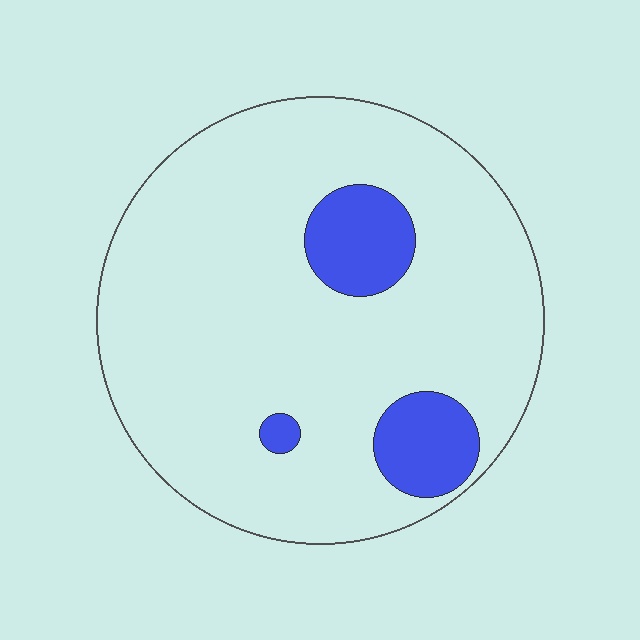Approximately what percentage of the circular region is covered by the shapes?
Approximately 15%.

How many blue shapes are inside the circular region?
3.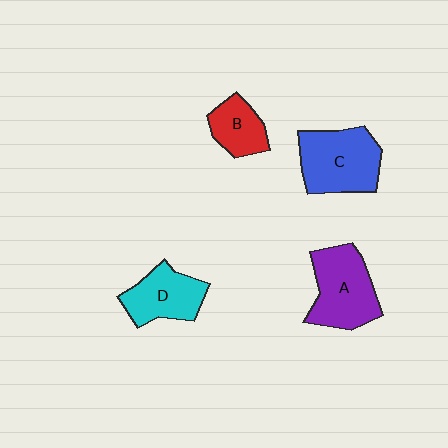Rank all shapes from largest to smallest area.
From largest to smallest: C (blue), A (purple), D (cyan), B (red).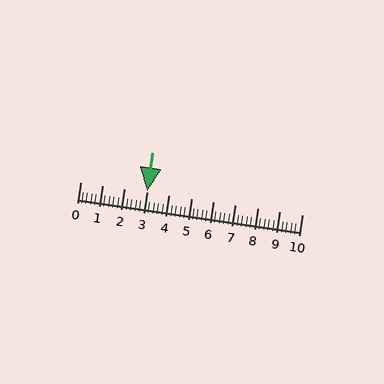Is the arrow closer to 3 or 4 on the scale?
The arrow is closer to 3.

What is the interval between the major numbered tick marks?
The major tick marks are spaced 1 units apart.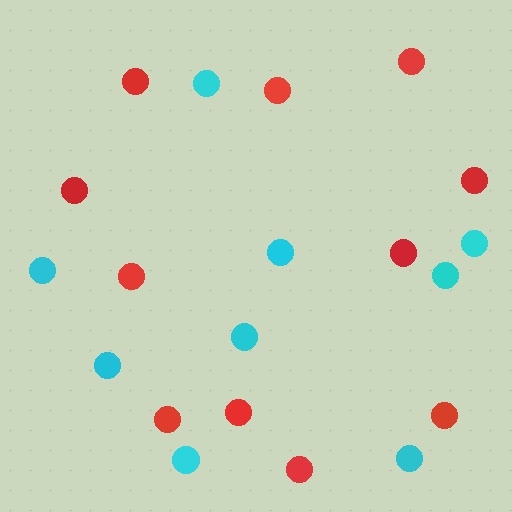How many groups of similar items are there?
There are 2 groups: one group of red circles (11) and one group of cyan circles (9).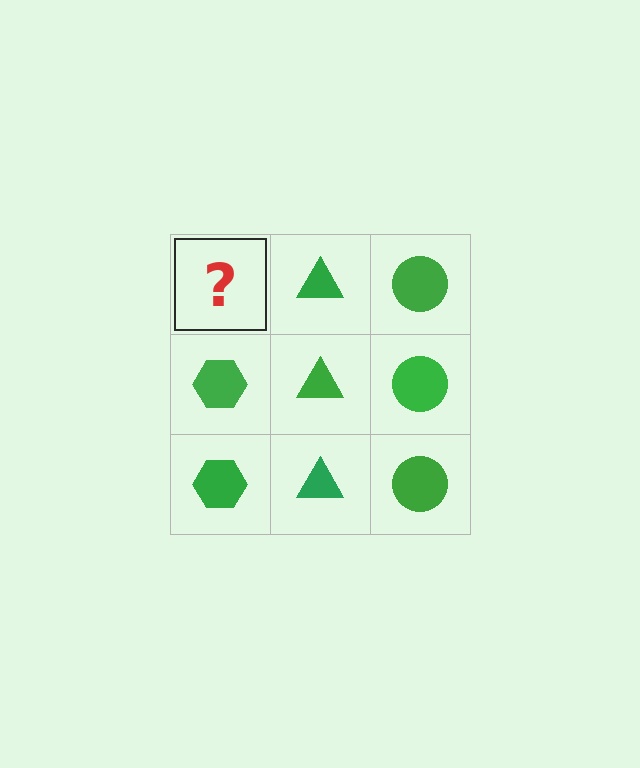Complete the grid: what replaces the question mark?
The question mark should be replaced with a green hexagon.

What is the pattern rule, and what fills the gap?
The rule is that each column has a consistent shape. The gap should be filled with a green hexagon.